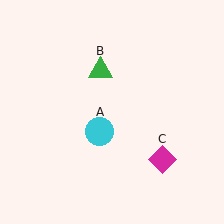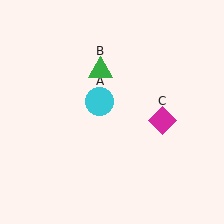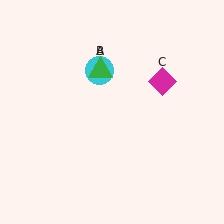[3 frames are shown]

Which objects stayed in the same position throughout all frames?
Green triangle (object B) remained stationary.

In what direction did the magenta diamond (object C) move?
The magenta diamond (object C) moved up.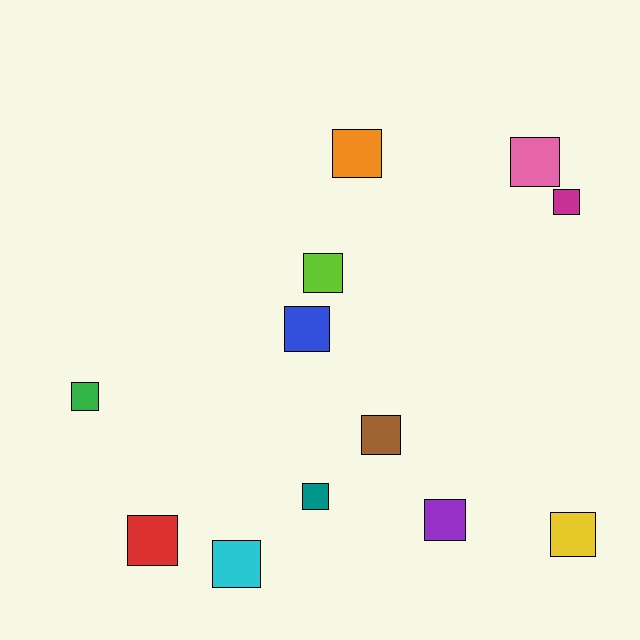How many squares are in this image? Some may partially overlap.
There are 12 squares.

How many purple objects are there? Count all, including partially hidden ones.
There is 1 purple object.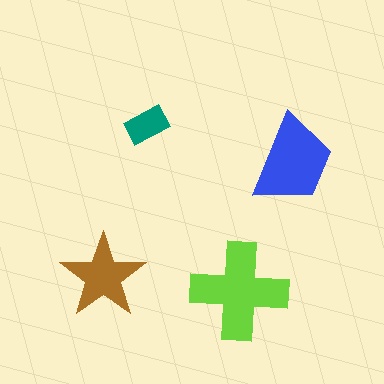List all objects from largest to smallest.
The lime cross, the blue trapezoid, the brown star, the teal rectangle.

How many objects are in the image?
There are 4 objects in the image.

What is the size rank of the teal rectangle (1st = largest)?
4th.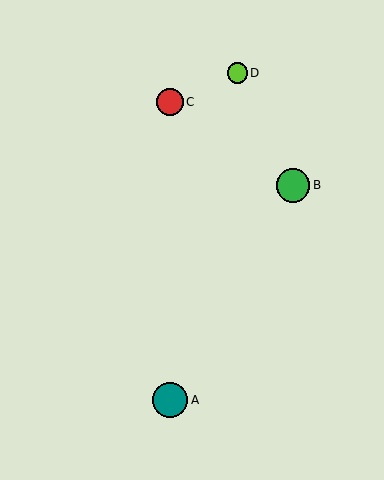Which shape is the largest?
The teal circle (labeled A) is the largest.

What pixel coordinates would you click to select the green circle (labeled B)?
Click at (293, 185) to select the green circle B.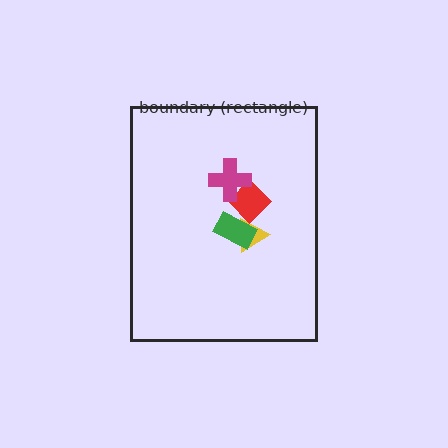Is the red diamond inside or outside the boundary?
Inside.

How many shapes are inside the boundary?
4 inside, 0 outside.